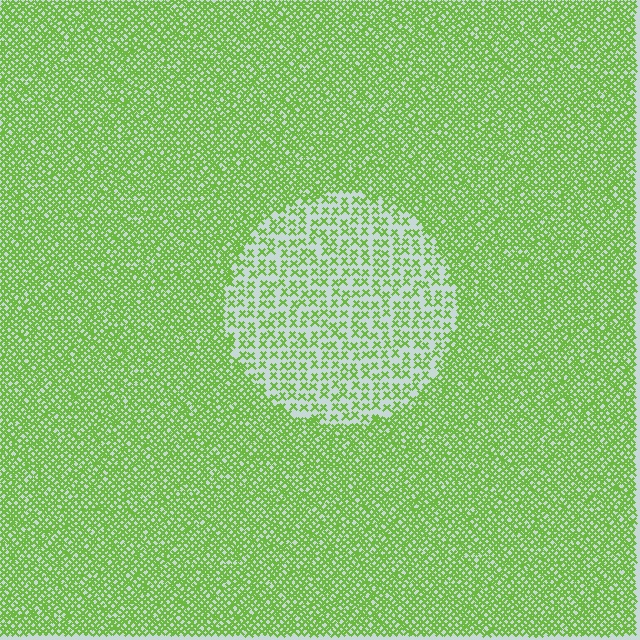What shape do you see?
I see a circle.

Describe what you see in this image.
The image contains small lime elements arranged at two different densities. A circle-shaped region is visible where the elements are less densely packed than the surrounding area.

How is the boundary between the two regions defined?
The boundary is defined by a change in element density (approximately 2.4x ratio). All elements are the same color, size, and shape.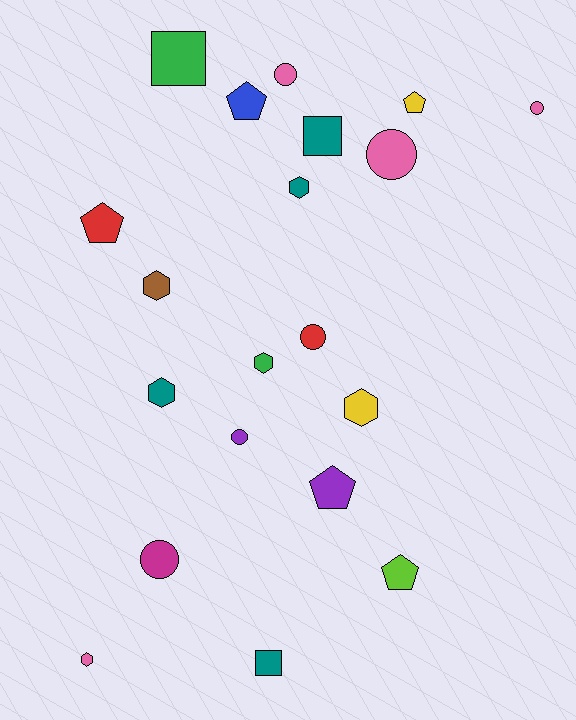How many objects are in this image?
There are 20 objects.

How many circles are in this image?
There are 6 circles.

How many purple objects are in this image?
There are 2 purple objects.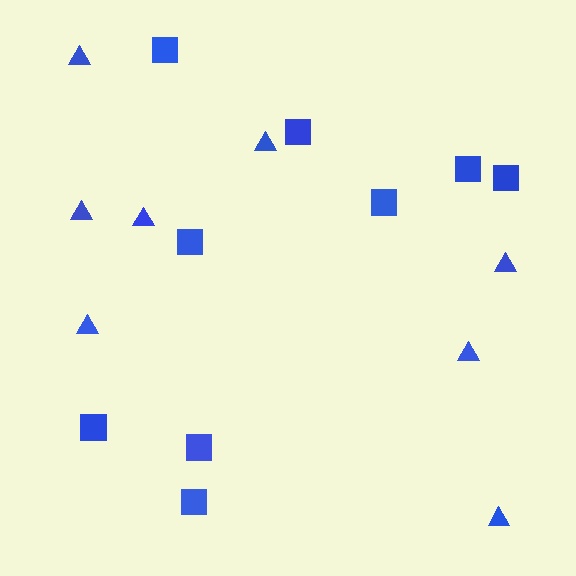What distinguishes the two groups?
There are 2 groups: one group of squares (9) and one group of triangles (8).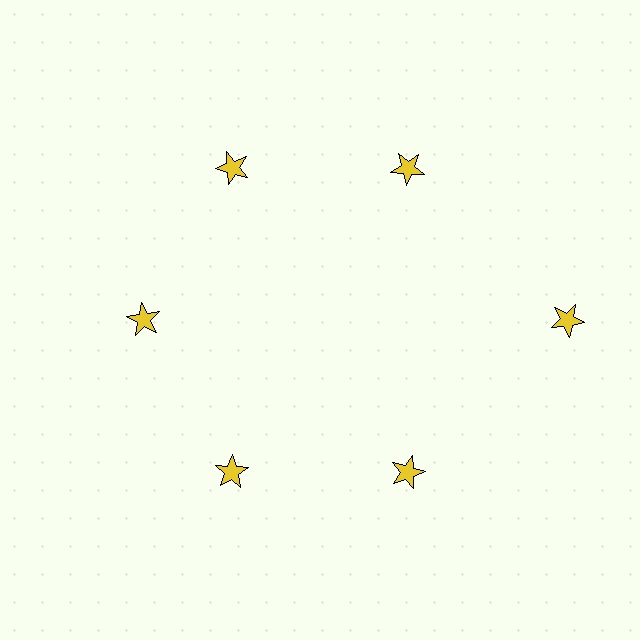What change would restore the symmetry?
The symmetry would be restored by moving it inward, back onto the ring so that all 6 stars sit at equal angles and equal distance from the center.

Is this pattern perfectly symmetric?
No. The 6 yellow stars are arranged in a ring, but one element near the 3 o'clock position is pushed outward from the center, breaking the 6-fold rotational symmetry.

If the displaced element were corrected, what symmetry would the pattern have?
It would have 6-fold rotational symmetry — the pattern would map onto itself every 60 degrees.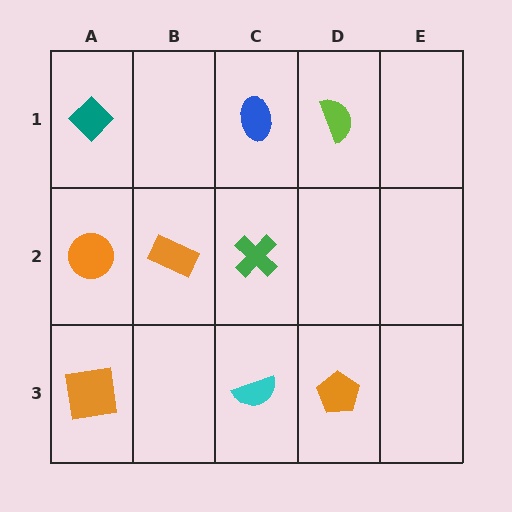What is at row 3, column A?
An orange square.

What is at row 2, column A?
An orange circle.